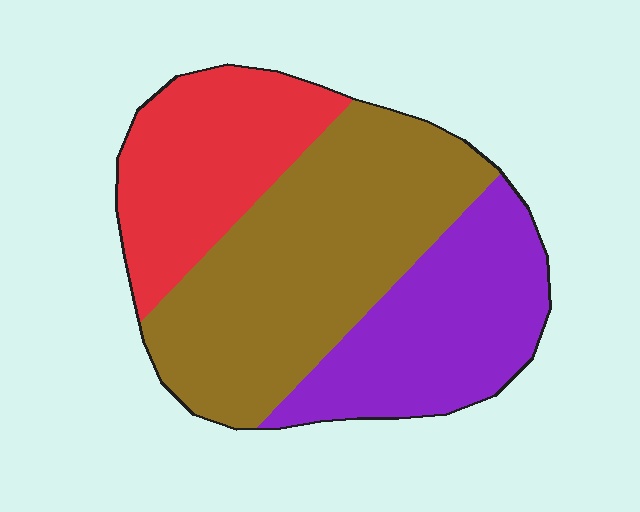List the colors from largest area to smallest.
From largest to smallest: brown, purple, red.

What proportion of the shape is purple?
Purple covers about 30% of the shape.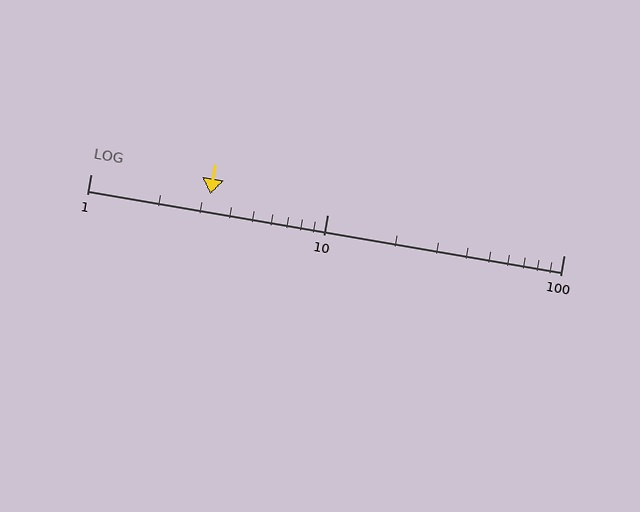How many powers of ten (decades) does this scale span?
The scale spans 2 decades, from 1 to 100.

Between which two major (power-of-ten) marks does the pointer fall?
The pointer is between 1 and 10.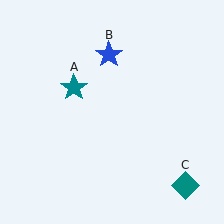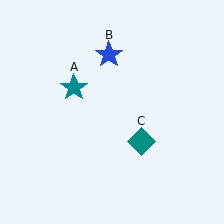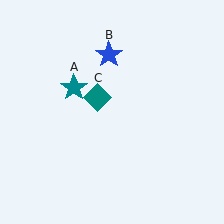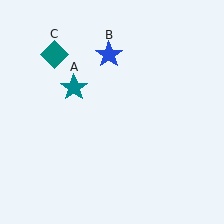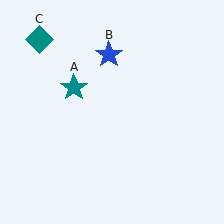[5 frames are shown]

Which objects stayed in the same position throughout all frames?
Teal star (object A) and blue star (object B) remained stationary.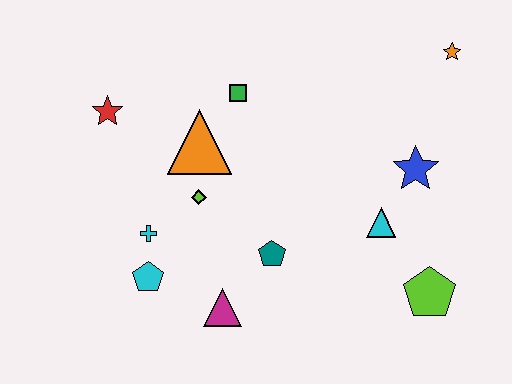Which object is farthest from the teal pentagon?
The orange star is farthest from the teal pentagon.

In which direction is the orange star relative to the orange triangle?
The orange star is to the right of the orange triangle.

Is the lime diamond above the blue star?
No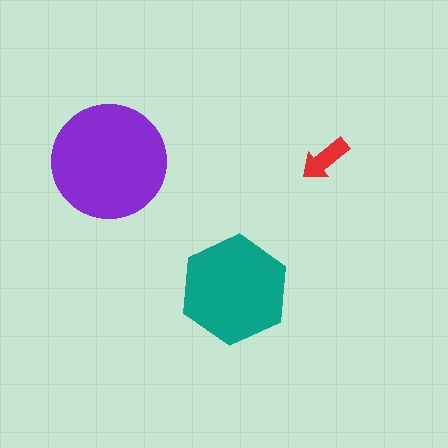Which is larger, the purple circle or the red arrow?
The purple circle.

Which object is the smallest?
The red arrow.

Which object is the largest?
The purple circle.